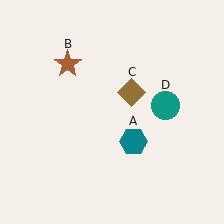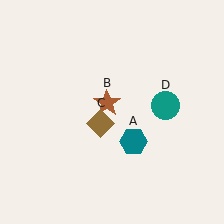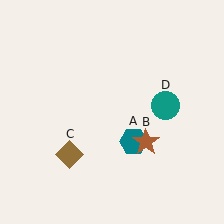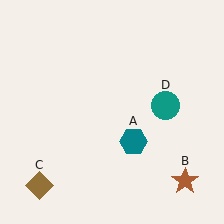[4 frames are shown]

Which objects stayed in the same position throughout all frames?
Teal hexagon (object A) and teal circle (object D) remained stationary.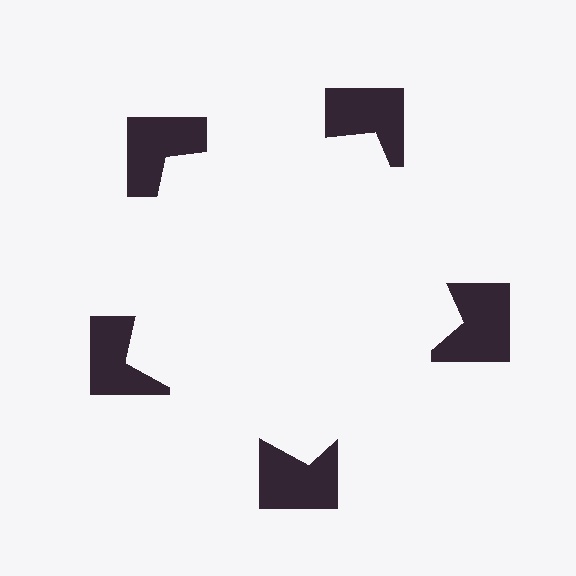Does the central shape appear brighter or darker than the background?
It typically appears slightly brighter than the background, even though no actual brightness change is drawn.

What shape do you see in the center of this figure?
An illusory pentagon — its edges are inferred from the aligned wedge cuts in the notched squares, not physically drawn.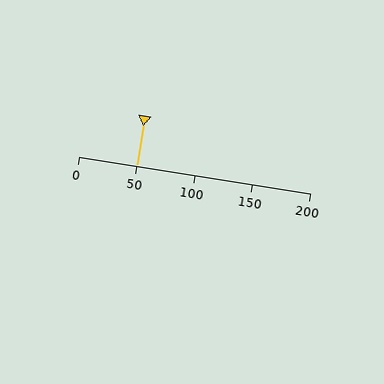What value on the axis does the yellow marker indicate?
The marker indicates approximately 50.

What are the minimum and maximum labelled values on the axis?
The axis runs from 0 to 200.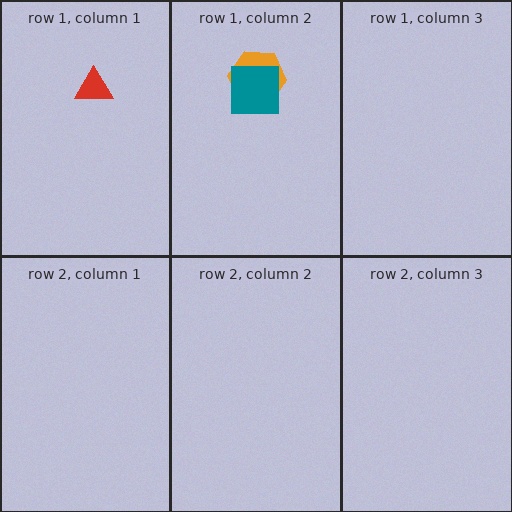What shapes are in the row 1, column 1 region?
The red triangle.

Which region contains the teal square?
The row 1, column 2 region.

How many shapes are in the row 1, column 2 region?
2.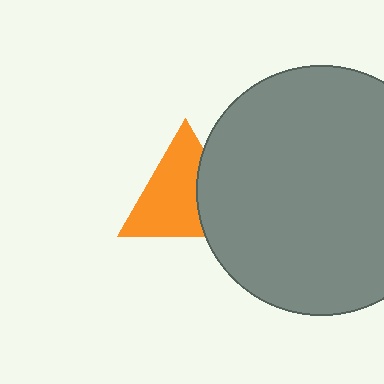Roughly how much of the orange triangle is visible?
Most of it is visible (roughly 67%).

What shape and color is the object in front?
The object in front is a gray circle.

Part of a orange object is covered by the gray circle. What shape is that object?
It is a triangle.